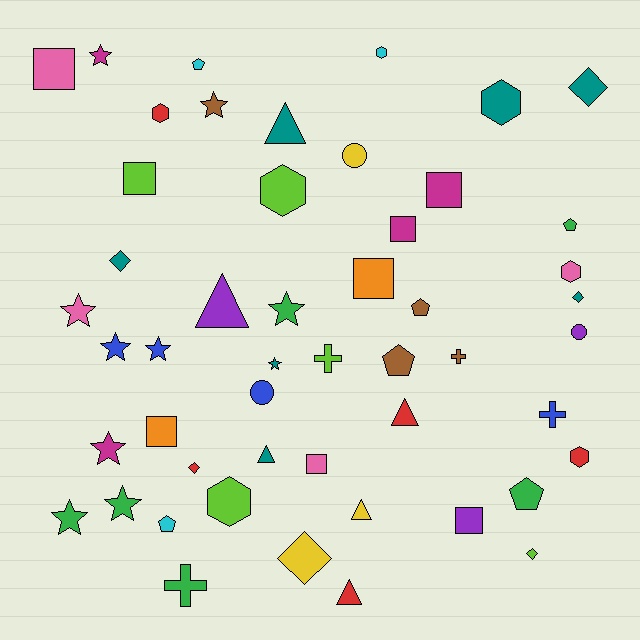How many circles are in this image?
There are 3 circles.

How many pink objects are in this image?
There are 4 pink objects.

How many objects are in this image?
There are 50 objects.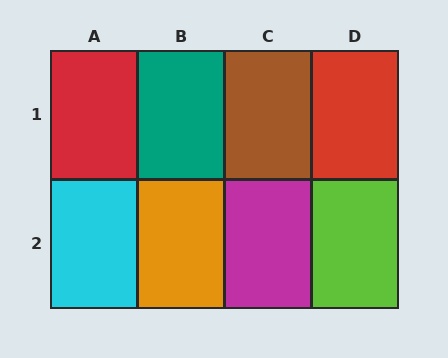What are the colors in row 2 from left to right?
Cyan, orange, magenta, lime.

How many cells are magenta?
1 cell is magenta.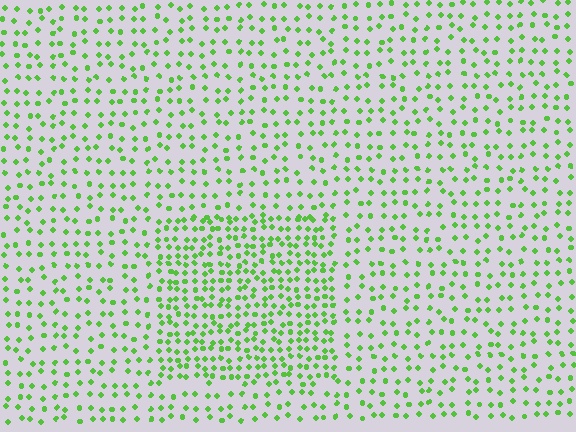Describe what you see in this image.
The image contains small lime elements arranged at two different densities. A rectangle-shaped region is visible where the elements are more densely packed than the surrounding area.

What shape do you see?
I see a rectangle.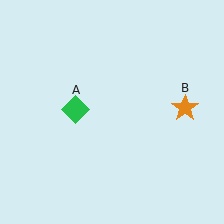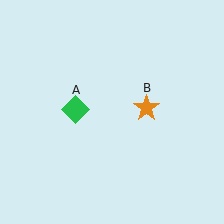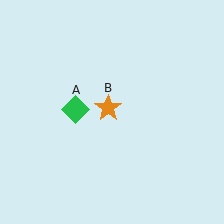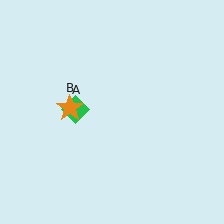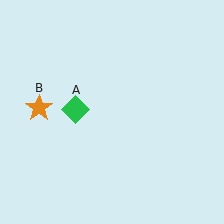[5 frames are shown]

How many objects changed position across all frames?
1 object changed position: orange star (object B).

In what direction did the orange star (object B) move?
The orange star (object B) moved left.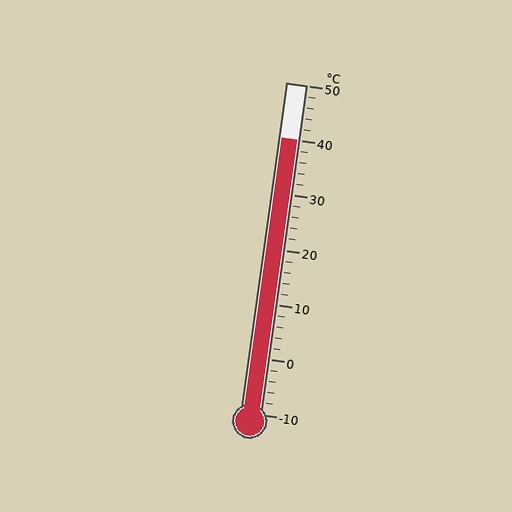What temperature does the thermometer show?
The thermometer shows approximately 40°C.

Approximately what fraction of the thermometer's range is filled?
The thermometer is filled to approximately 85% of its range.